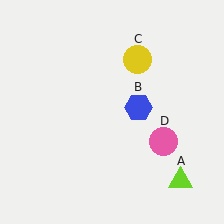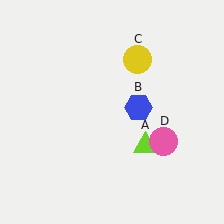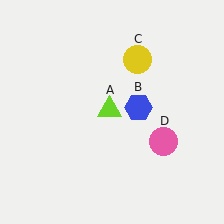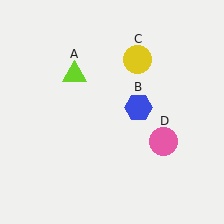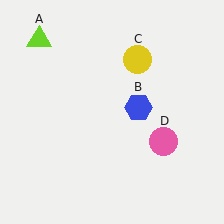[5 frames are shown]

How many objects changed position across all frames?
1 object changed position: lime triangle (object A).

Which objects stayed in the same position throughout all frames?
Blue hexagon (object B) and yellow circle (object C) and pink circle (object D) remained stationary.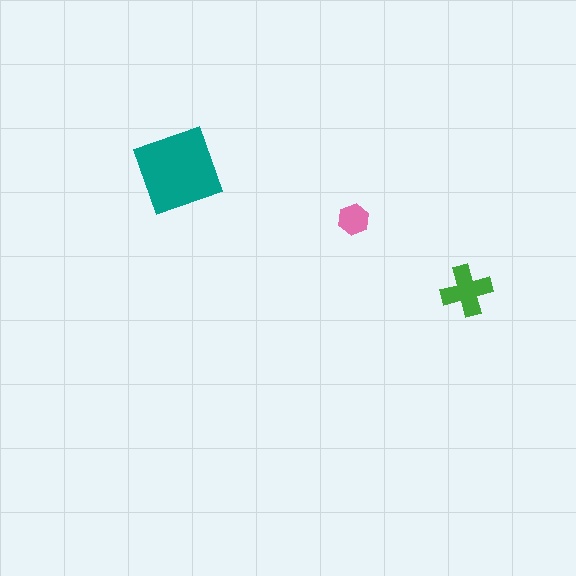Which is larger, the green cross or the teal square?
The teal square.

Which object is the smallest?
The pink hexagon.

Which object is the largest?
The teal square.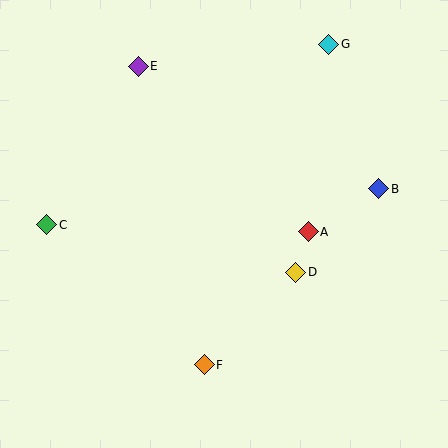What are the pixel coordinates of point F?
Point F is at (204, 365).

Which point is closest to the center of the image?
Point A at (308, 232) is closest to the center.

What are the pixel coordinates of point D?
Point D is at (296, 272).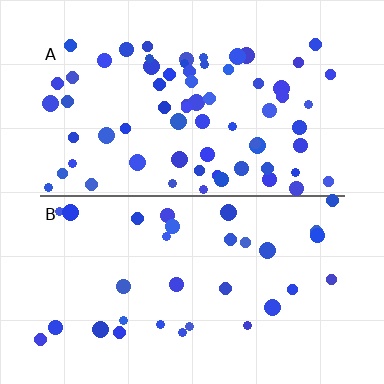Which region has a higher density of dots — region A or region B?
A (the top).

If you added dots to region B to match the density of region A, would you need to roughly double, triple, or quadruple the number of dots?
Approximately double.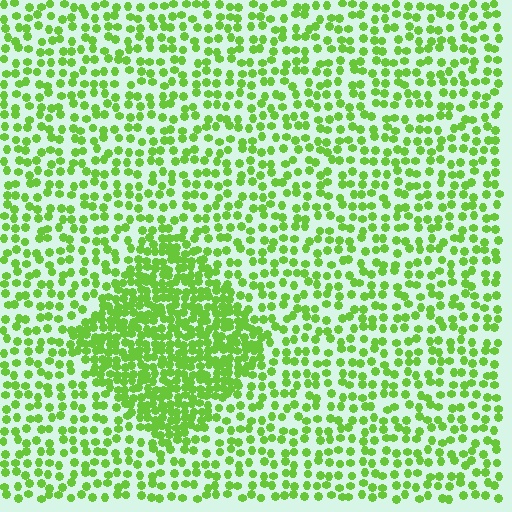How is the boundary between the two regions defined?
The boundary is defined by a change in element density (approximately 2.2x ratio). All elements are the same color, size, and shape.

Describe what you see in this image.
The image contains small lime elements arranged at two different densities. A diamond-shaped region is visible where the elements are more densely packed than the surrounding area.